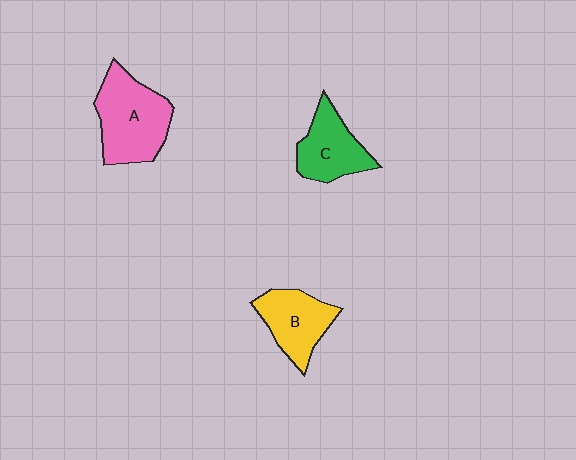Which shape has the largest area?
Shape A (pink).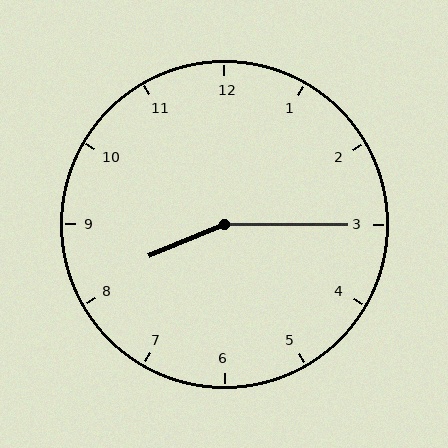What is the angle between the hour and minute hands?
Approximately 158 degrees.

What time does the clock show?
8:15.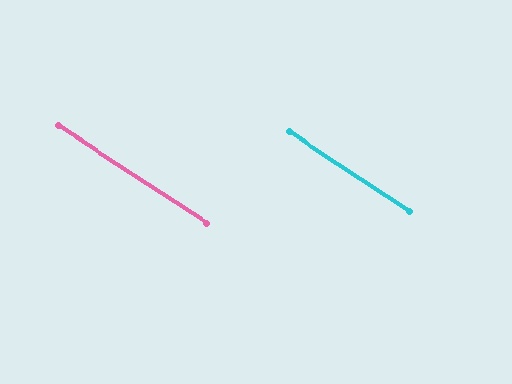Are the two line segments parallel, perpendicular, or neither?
Parallel — their directions differ by only 0.2°.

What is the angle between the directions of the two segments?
Approximately 0 degrees.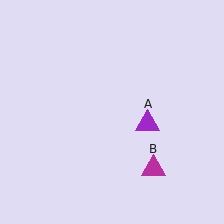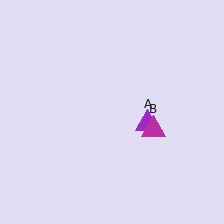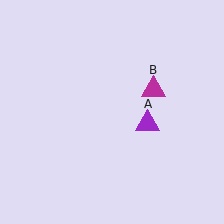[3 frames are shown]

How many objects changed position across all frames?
1 object changed position: magenta triangle (object B).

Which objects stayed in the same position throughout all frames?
Purple triangle (object A) remained stationary.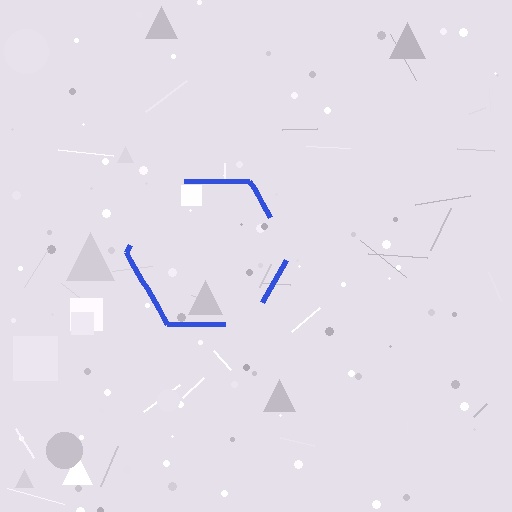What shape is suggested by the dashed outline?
The dashed outline suggests a hexagon.